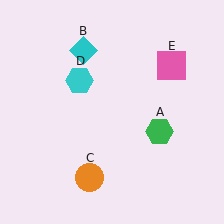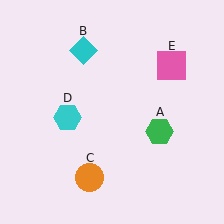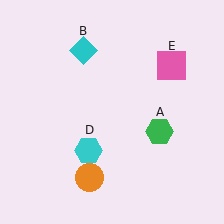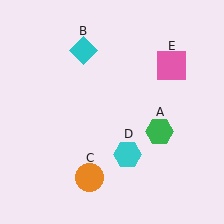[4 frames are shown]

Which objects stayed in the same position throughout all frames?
Green hexagon (object A) and cyan diamond (object B) and orange circle (object C) and pink square (object E) remained stationary.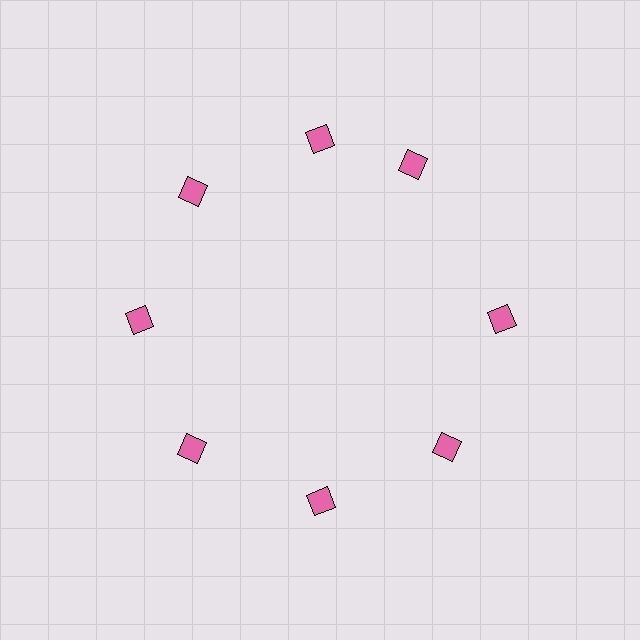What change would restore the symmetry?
The symmetry would be restored by rotating it back into even spacing with its neighbors so that all 8 diamonds sit at equal angles and equal distance from the center.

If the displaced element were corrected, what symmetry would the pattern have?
It would have 8-fold rotational symmetry — the pattern would map onto itself every 45 degrees.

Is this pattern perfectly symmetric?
No. The 8 pink diamonds are arranged in a ring, but one element near the 2 o'clock position is rotated out of alignment along the ring, breaking the 8-fold rotational symmetry.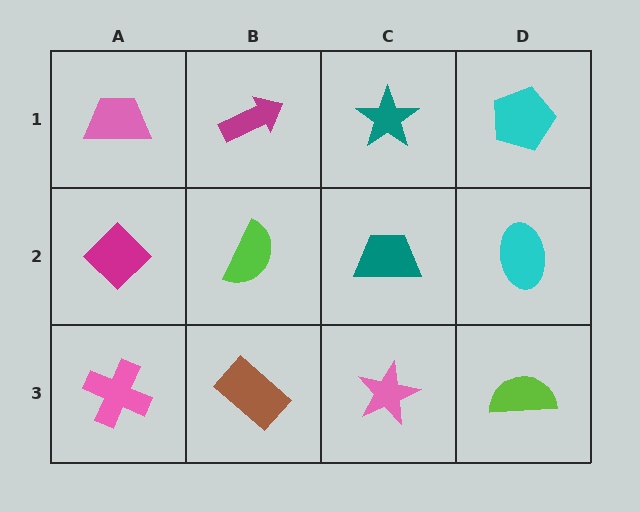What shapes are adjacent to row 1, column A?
A magenta diamond (row 2, column A), a magenta arrow (row 1, column B).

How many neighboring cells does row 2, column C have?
4.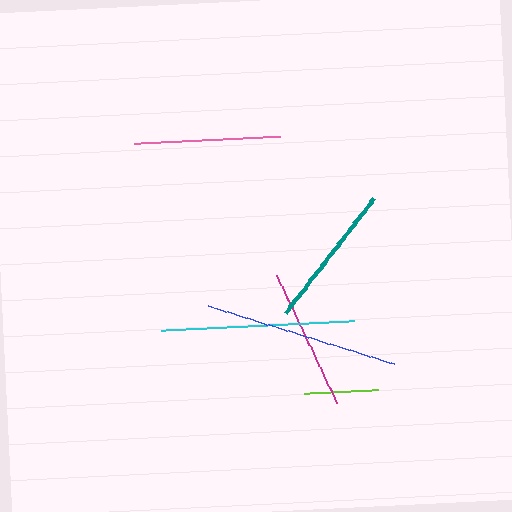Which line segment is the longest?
The blue line is the longest at approximately 195 pixels.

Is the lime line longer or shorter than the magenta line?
The magenta line is longer than the lime line.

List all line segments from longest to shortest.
From longest to shortest: blue, cyan, pink, teal, magenta, lime.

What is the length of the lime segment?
The lime segment is approximately 74 pixels long.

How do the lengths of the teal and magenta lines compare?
The teal and magenta lines are approximately the same length.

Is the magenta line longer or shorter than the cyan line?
The cyan line is longer than the magenta line.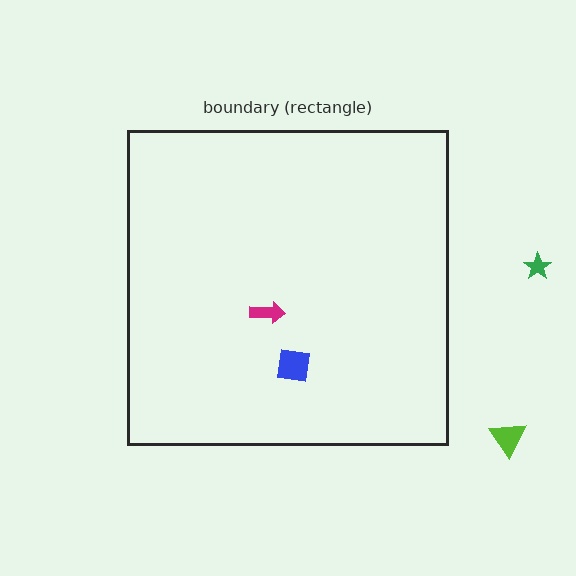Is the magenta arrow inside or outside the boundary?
Inside.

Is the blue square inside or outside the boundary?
Inside.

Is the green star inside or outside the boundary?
Outside.